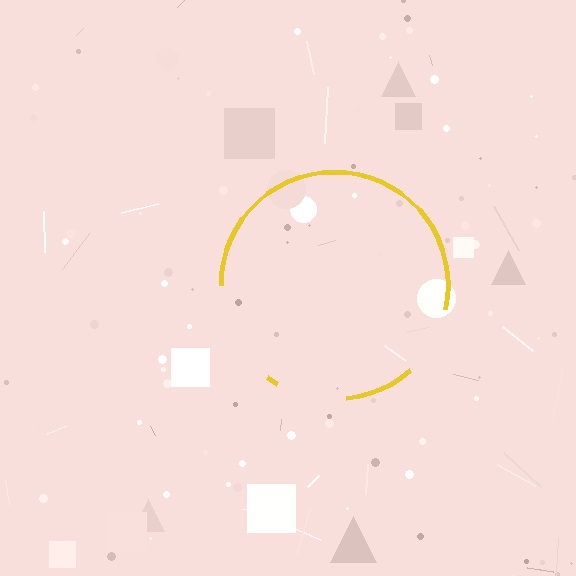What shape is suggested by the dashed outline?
The dashed outline suggests a circle.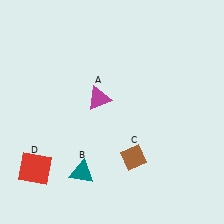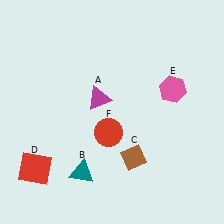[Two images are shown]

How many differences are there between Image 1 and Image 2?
There are 2 differences between the two images.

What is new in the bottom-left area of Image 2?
A red circle (F) was added in the bottom-left area of Image 2.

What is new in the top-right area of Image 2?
A pink hexagon (E) was added in the top-right area of Image 2.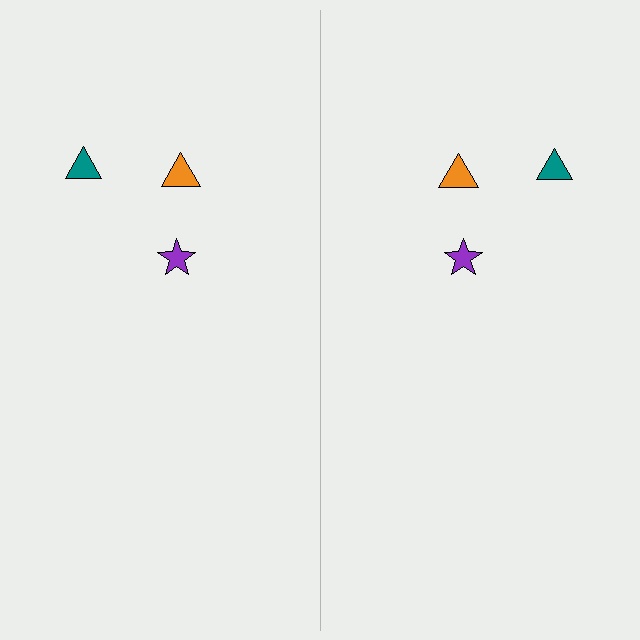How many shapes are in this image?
There are 6 shapes in this image.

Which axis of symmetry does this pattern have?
The pattern has a vertical axis of symmetry running through the center of the image.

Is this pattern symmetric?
Yes, this pattern has bilateral (reflection) symmetry.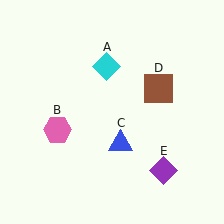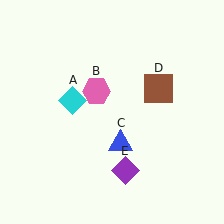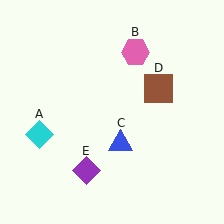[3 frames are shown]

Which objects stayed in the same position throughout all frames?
Blue triangle (object C) and brown square (object D) remained stationary.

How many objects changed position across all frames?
3 objects changed position: cyan diamond (object A), pink hexagon (object B), purple diamond (object E).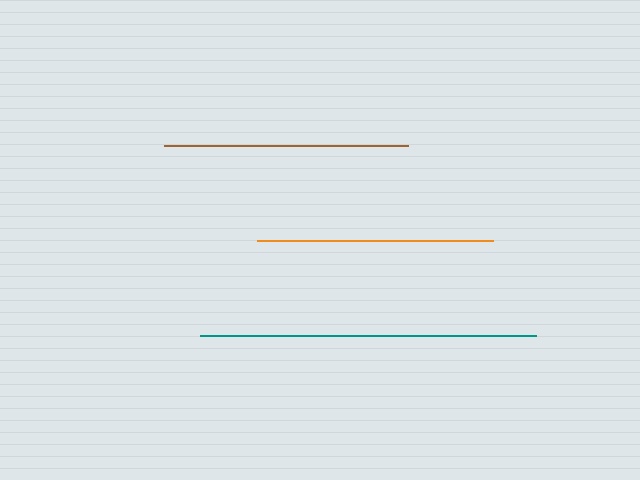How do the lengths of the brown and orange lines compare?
The brown and orange lines are approximately the same length.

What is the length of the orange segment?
The orange segment is approximately 236 pixels long.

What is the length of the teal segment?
The teal segment is approximately 336 pixels long.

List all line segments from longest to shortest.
From longest to shortest: teal, brown, orange.